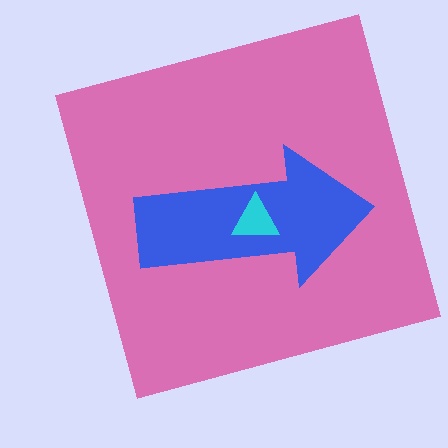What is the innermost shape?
The cyan triangle.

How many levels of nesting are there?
3.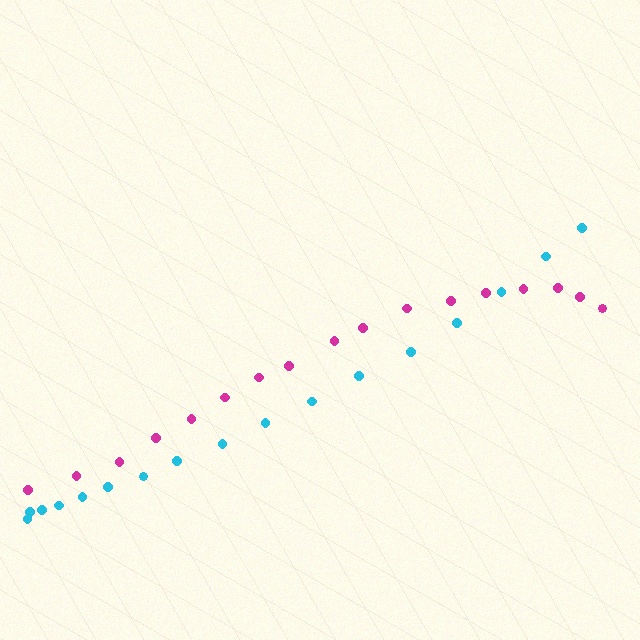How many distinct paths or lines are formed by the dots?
There are 2 distinct paths.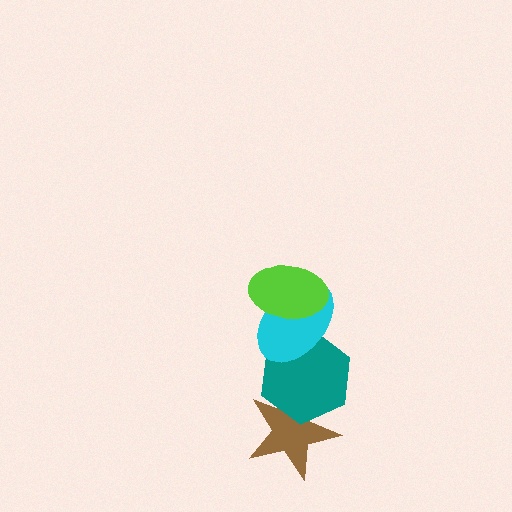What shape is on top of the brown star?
The teal hexagon is on top of the brown star.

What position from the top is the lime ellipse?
The lime ellipse is 1st from the top.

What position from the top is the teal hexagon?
The teal hexagon is 3rd from the top.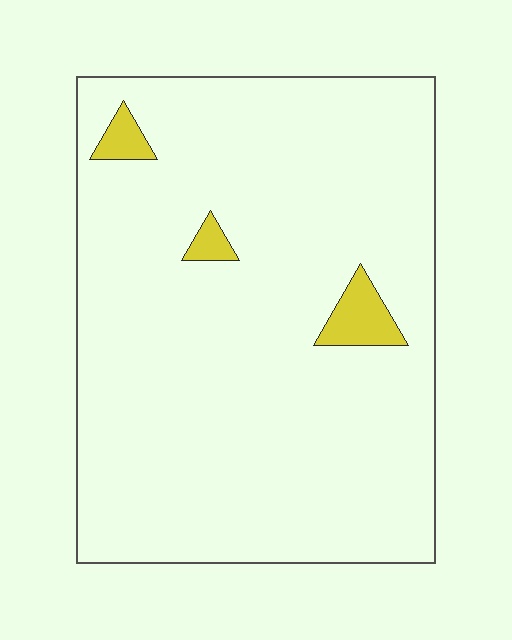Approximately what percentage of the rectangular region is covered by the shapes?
Approximately 5%.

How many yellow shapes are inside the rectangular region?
3.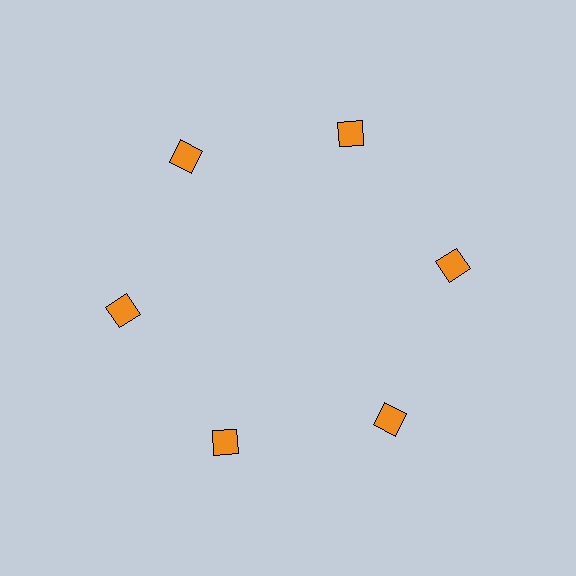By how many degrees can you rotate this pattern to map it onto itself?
The pattern maps onto itself every 60 degrees of rotation.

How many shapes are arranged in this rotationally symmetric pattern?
There are 6 shapes, arranged in 6 groups of 1.